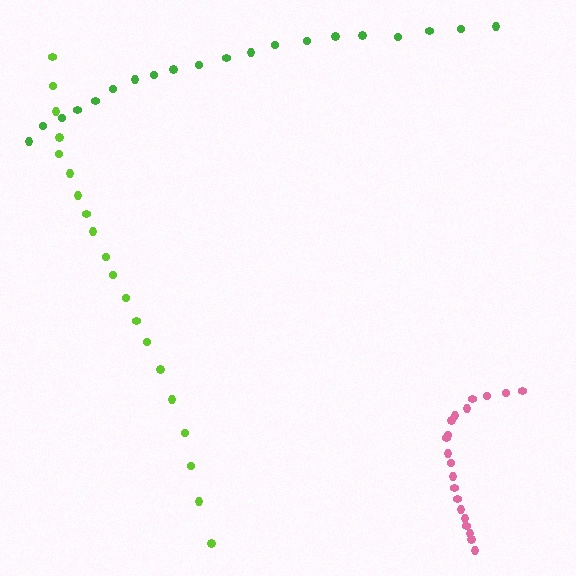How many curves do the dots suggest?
There are 3 distinct paths.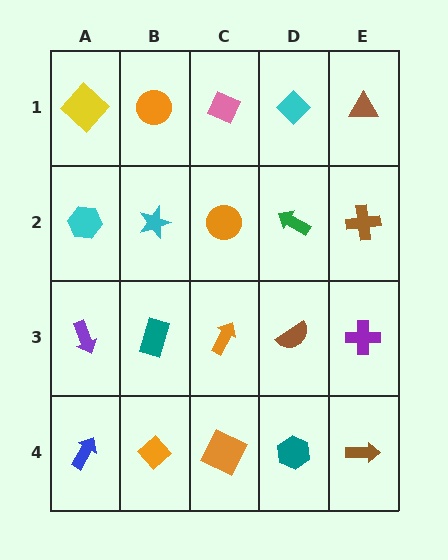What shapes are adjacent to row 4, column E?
A purple cross (row 3, column E), a teal hexagon (row 4, column D).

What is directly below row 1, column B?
A cyan star.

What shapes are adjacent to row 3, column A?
A cyan hexagon (row 2, column A), a blue arrow (row 4, column A), a teal rectangle (row 3, column B).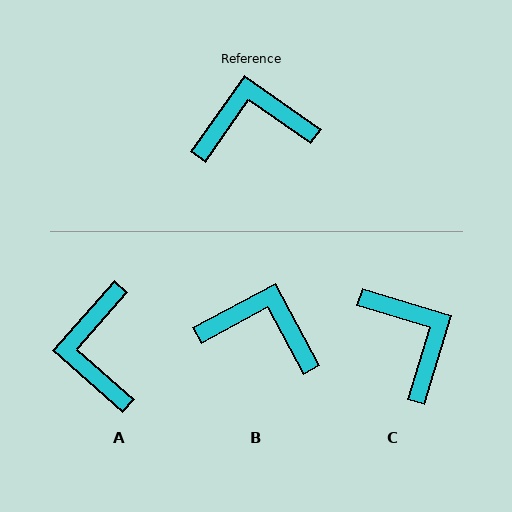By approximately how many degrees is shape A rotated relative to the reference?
Approximately 84 degrees counter-clockwise.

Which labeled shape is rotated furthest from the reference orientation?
A, about 84 degrees away.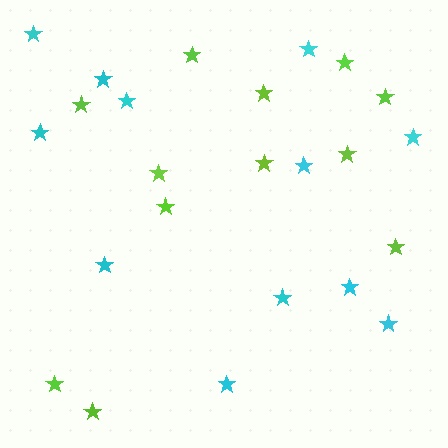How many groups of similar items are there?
There are 2 groups: one group of cyan stars (12) and one group of lime stars (12).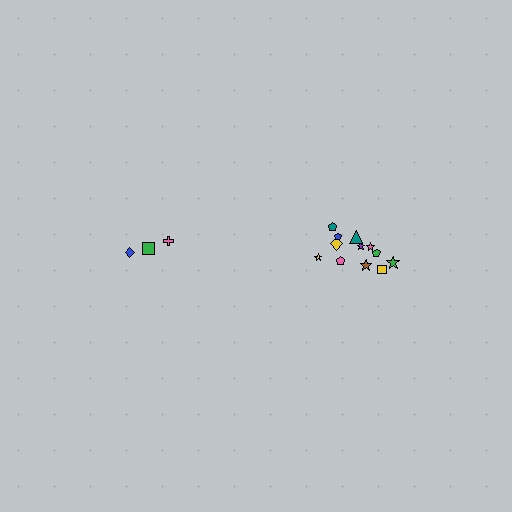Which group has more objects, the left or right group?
The right group.